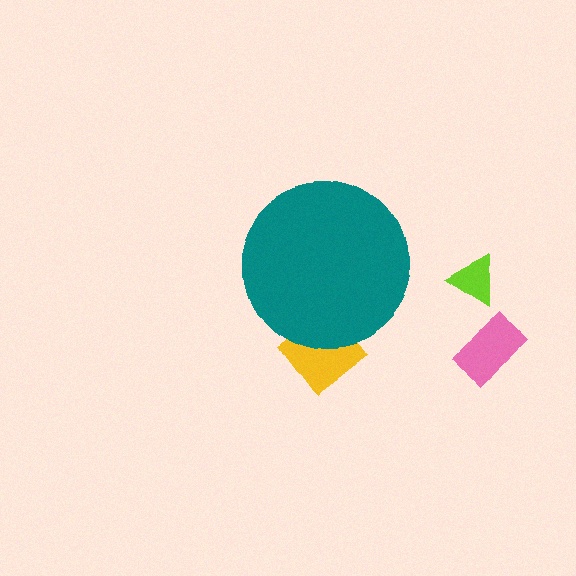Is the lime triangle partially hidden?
No, the lime triangle is fully visible.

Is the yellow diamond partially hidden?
Yes, the yellow diamond is partially hidden behind the teal circle.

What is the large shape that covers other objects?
A teal circle.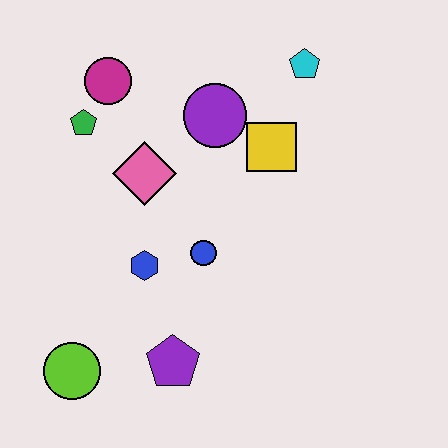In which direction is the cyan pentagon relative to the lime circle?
The cyan pentagon is above the lime circle.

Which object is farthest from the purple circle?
The lime circle is farthest from the purple circle.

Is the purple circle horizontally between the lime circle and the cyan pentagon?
Yes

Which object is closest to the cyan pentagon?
The yellow square is closest to the cyan pentagon.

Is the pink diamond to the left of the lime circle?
No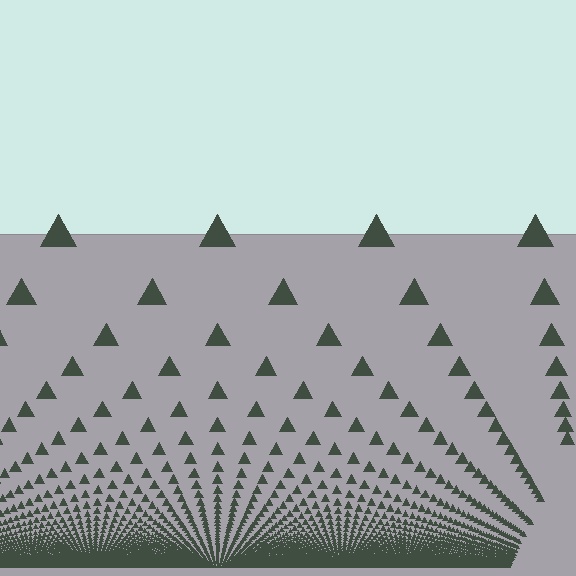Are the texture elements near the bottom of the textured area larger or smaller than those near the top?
Smaller. The gradient is inverted — elements near the bottom are smaller and denser.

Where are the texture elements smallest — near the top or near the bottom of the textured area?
Near the bottom.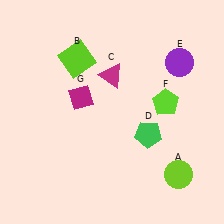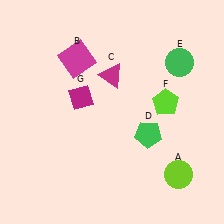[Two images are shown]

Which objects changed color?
B changed from lime to magenta. E changed from purple to green.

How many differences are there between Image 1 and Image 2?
There are 2 differences between the two images.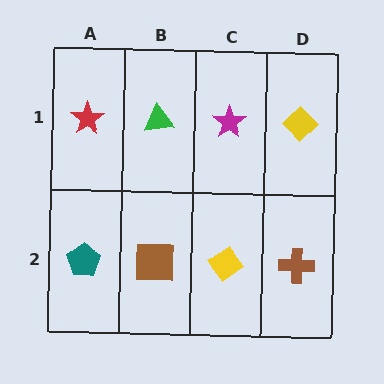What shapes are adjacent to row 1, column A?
A teal pentagon (row 2, column A), a green triangle (row 1, column B).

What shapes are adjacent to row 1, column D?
A brown cross (row 2, column D), a magenta star (row 1, column C).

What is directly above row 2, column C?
A magenta star.